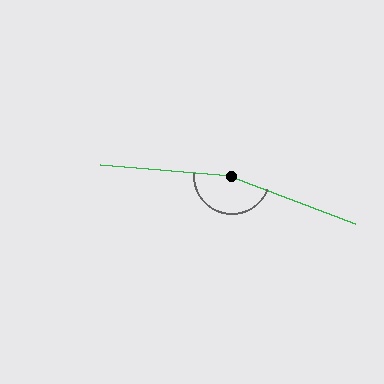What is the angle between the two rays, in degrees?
Approximately 164 degrees.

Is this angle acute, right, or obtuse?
It is obtuse.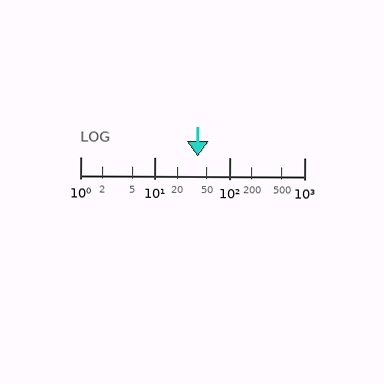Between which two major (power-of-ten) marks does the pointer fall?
The pointer is between 10 and 100.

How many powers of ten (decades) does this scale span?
The scale spans 3 decades, from 1 to 1000.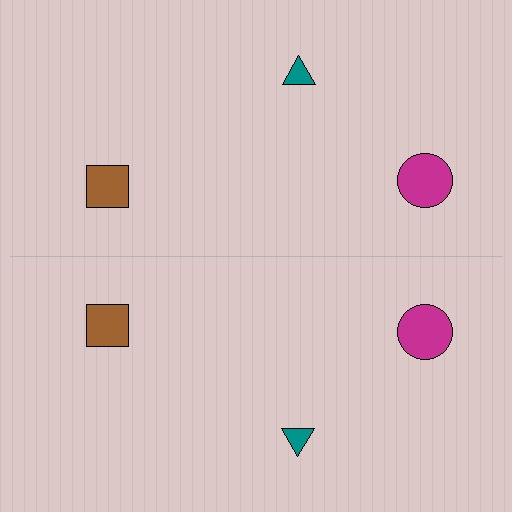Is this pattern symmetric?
Yes, this pattern has bilateral (reflection) symmetry.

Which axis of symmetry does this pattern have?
The pattern has a horizontal axis of symmetry running through the center of the image.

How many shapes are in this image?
There are 6 shapes in this image.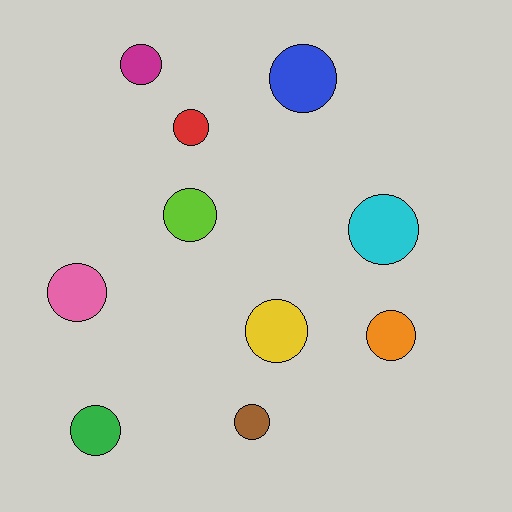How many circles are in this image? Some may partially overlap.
There are 10 circles.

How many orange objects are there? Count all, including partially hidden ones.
There is 1 orange object.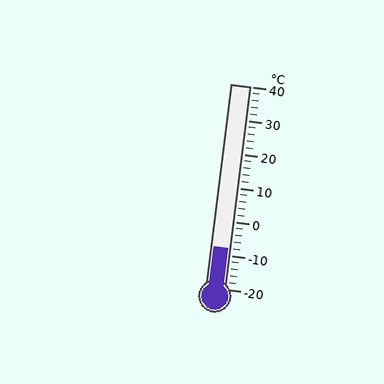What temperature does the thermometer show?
The thermometer shows approximately -8°C.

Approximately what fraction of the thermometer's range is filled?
The thermometer is filled to approximately 20% of its range.